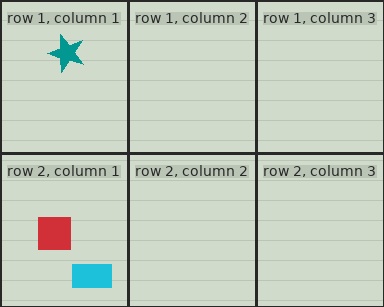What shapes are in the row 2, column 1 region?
The red square, the cyan rectangle.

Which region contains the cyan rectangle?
The row 2, column 1 region.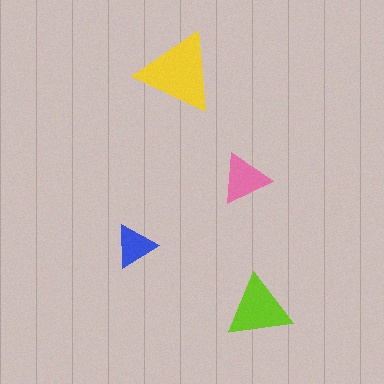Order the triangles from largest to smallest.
the yellow one, the lime one, the pink one, the blue one.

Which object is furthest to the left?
The blue triangle is leftmost.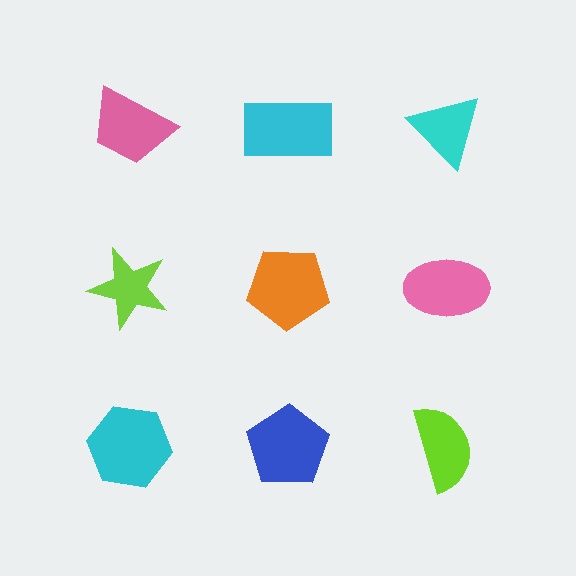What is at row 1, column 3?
A cyan triangle.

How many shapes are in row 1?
3 shapes.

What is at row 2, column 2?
An orange pentagon.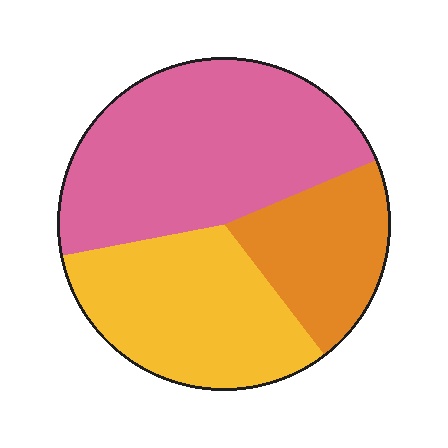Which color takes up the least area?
Orange, at roughly 20%.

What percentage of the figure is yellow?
Yellow takes up about one third (1/3) of the figure.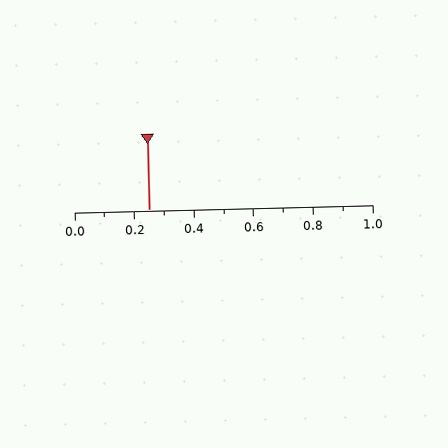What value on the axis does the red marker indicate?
The marker indicates approximately 0.25.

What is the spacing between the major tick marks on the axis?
The major ticks are spaced 0.2 apart.